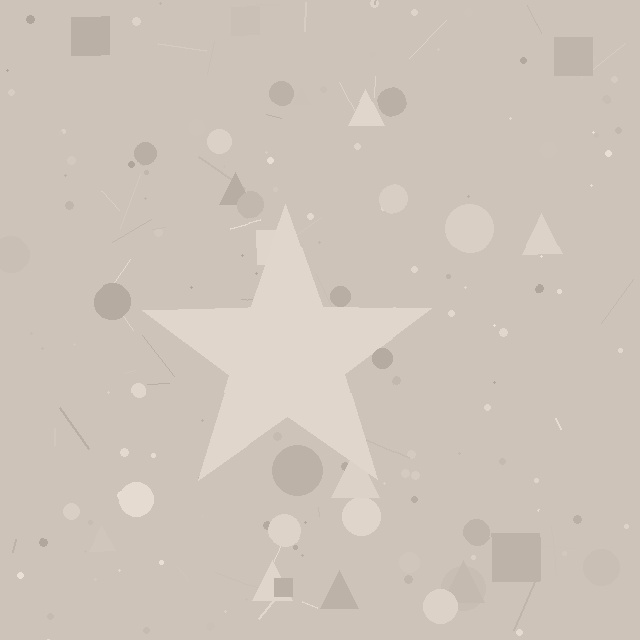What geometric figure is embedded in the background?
A star is embedded in the background.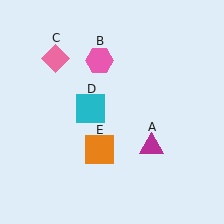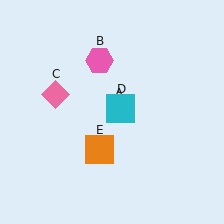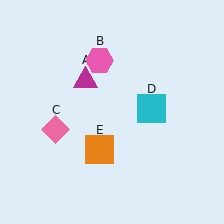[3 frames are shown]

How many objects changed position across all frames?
3 objects changed position: magenta triangle (object A), pink diamond (object C), cyan square (object D).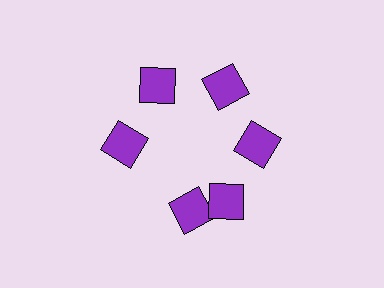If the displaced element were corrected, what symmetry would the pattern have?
It would have 6-fold rotational symmetry — the pattern would map onto itself every 60 degrees.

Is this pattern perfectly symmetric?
No. The 6 purple diamonds are arranged in a ring, but one element near the 7 o'clock position is rotated out of alignment along the ring, breaking the 6-fold rotational symmetry.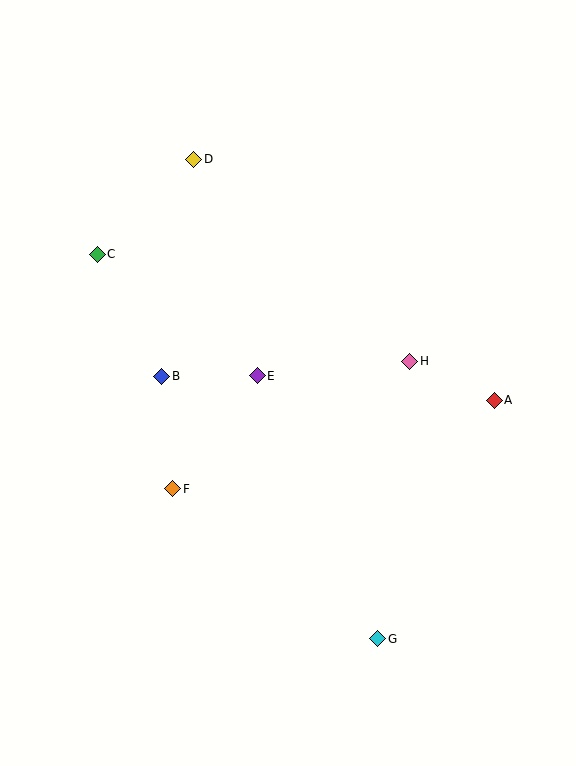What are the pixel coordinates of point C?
Point C is at (97, 254).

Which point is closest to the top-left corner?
Point D is closest to the top-left corner.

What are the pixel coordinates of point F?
Point F is at (173, 489).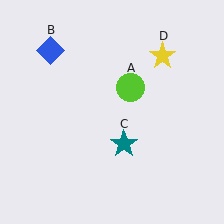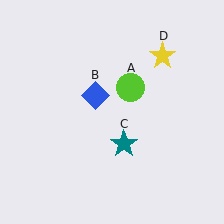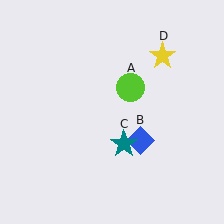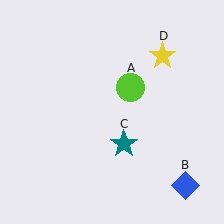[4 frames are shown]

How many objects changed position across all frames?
1 object changed position: blue diamond (object B).